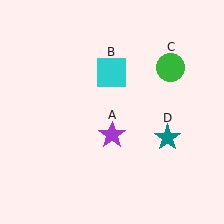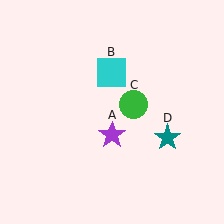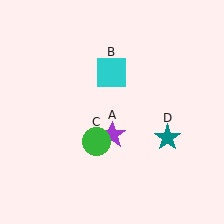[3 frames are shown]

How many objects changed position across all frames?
1 object changed position: green circle (object C).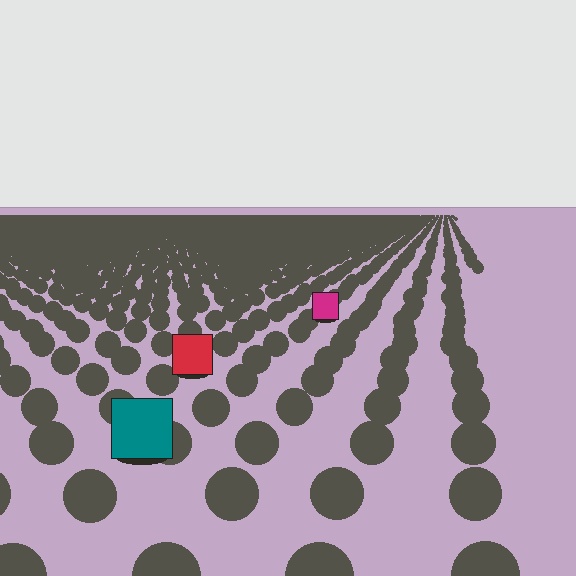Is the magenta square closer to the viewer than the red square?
No. The red square is closer — you can tell from the texture gradient: the ground texture is coarser near it.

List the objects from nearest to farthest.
From nearest to farthest: the teal square, the red square, the magenta square.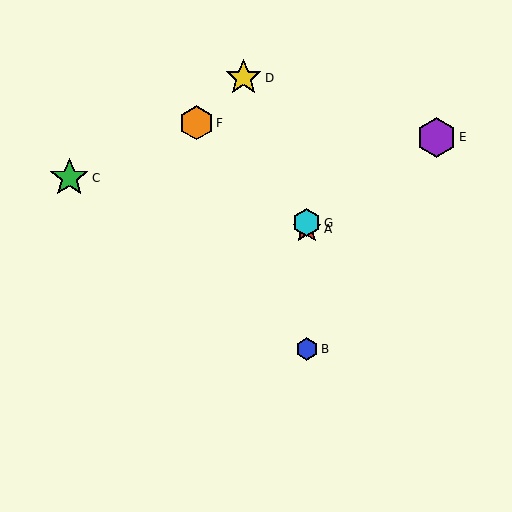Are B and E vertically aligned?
No, B is at x≈307 and E is at x≈436.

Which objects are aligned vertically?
Objects A, B, G are aligned vertically.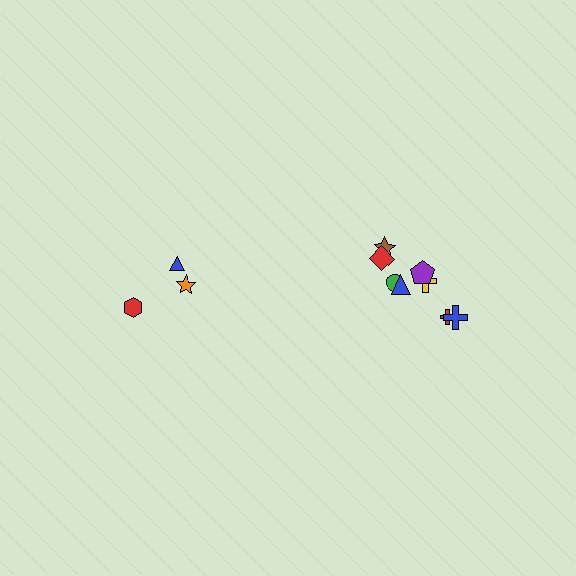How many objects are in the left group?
There are 3 objects.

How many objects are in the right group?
There are 8 objects.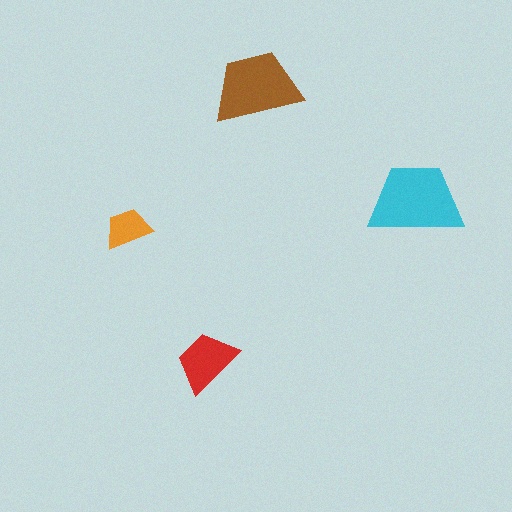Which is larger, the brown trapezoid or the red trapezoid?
The brown one.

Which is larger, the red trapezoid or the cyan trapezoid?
The cyan one.